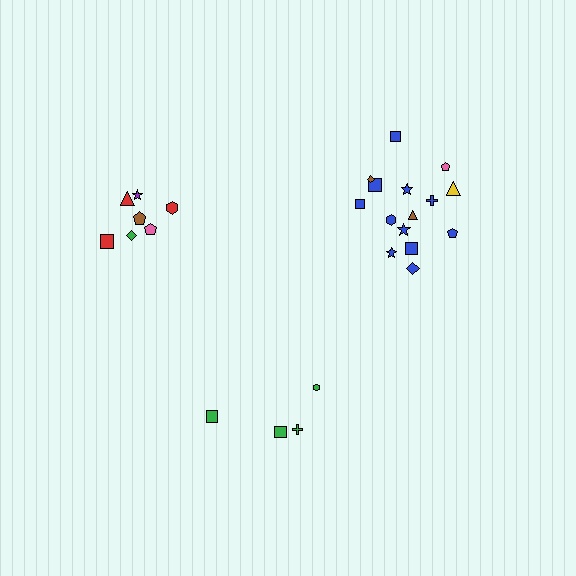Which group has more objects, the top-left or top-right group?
The top-right group.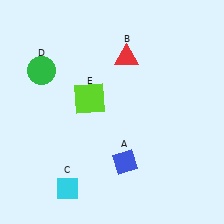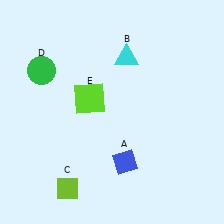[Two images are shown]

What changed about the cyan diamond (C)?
In Image 1, C is cyan. In Image 2, it changed to lime.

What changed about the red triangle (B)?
In Image 1, B is red. In Image 2, it changed to cyan.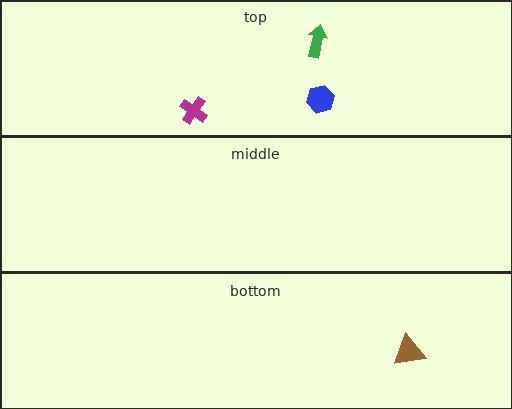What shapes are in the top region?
The green arrow, the blue hexagon, the magenta cross.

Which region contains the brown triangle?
The bottom region.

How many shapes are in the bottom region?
1.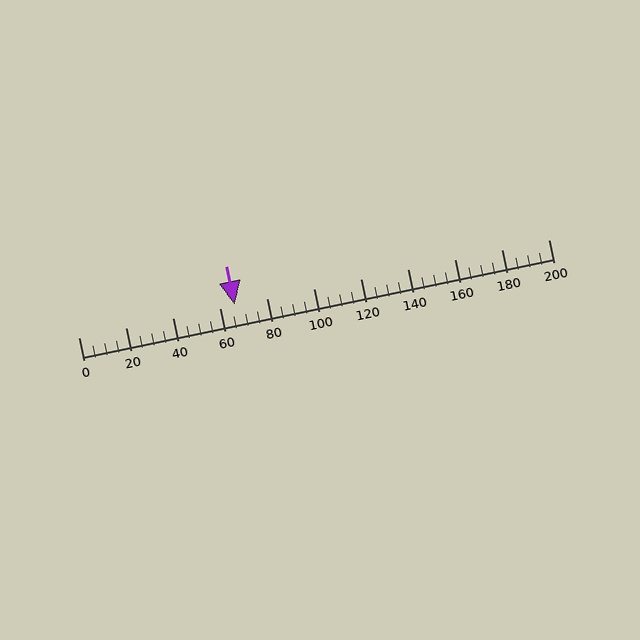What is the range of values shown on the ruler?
The ruler shows values from 0 to 200.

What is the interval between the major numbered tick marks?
The major tick marks are spaced 20 units apart.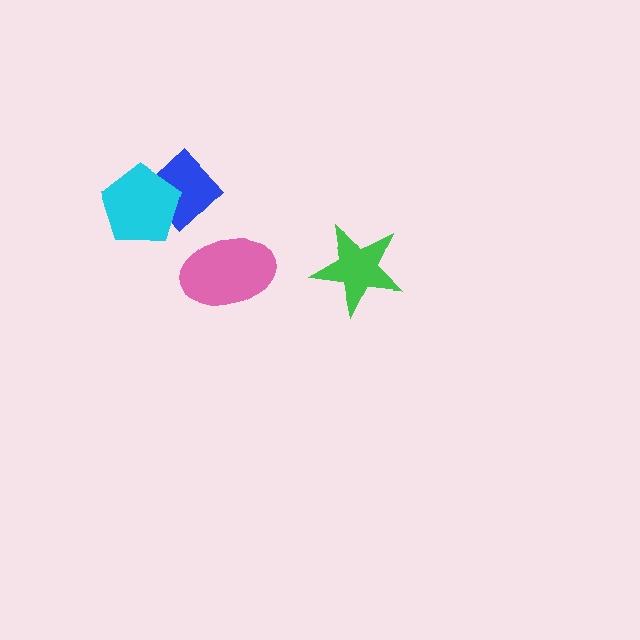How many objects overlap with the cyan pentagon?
1 object overlaps with the cyan pentagon.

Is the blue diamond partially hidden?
Yes, it is partially covered by another shape.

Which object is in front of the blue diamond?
The cyan pentagon is in front of the blue diamond.